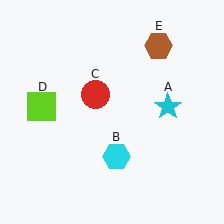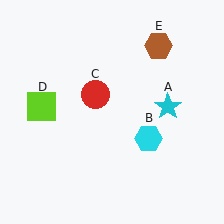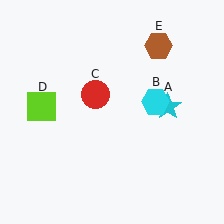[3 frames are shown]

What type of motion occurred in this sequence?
The cyan hexagon (object B) rotated counterclockwise around the center of the scene.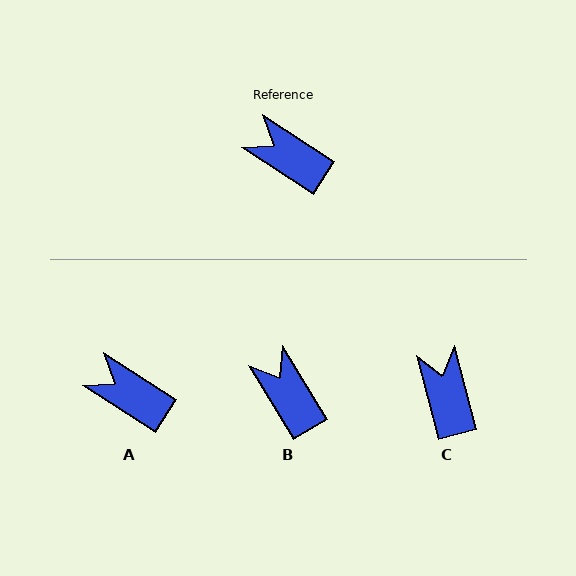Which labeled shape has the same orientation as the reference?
A.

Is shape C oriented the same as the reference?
No, it is off by about 42 degrees.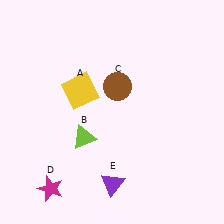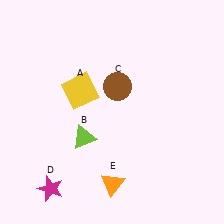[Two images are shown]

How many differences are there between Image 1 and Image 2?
There is 1 difference between the two images.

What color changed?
The triangle (E) changed from purple in Image 1 to orange in Image 2.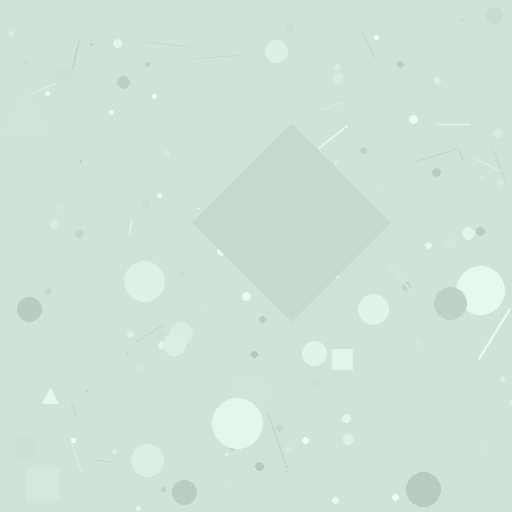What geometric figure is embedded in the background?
A diamond is embedded in the background.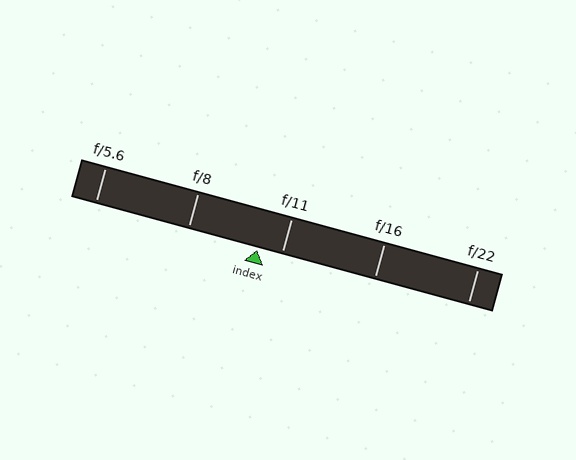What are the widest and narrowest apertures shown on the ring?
The widest aperture shown is f/5.6 and the narrowest is f/22.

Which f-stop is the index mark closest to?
The index mark is closest to f/11.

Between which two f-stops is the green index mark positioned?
The index mark is between f/8 and f/11.